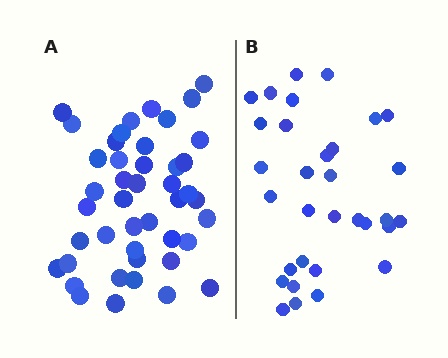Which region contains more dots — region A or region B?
Region A (the left region) has more dots.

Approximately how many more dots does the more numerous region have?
Region A has roughly 12 or so more dots than region B.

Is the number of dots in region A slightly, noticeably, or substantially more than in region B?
Region A has noticeably more, but not dramatically so. The ratio is roughly 1.4 to 1.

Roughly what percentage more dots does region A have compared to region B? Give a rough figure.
About 40% more.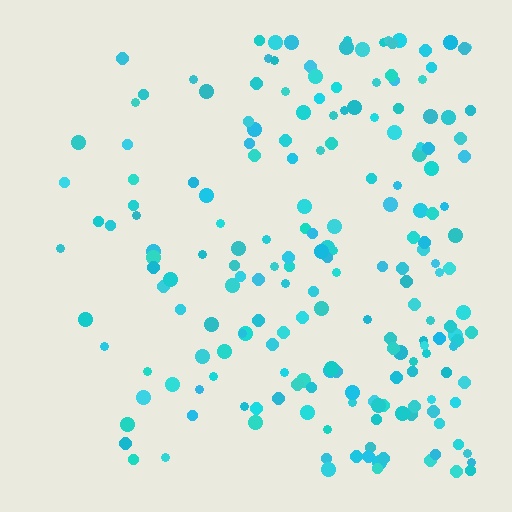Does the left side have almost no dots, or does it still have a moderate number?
Still a moderate number, just noticeably fewer than the right.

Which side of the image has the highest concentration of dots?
The right.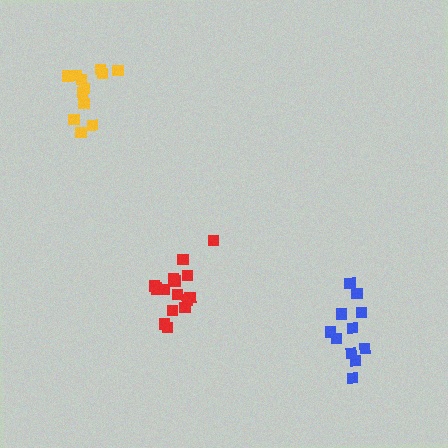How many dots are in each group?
Group 1: 11 dots, Group 2: 13 dots, Group 3: 16 dots (40 total).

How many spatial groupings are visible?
There are 3 spatial groupings.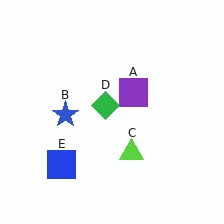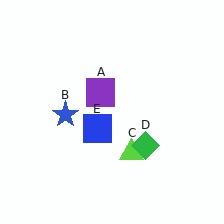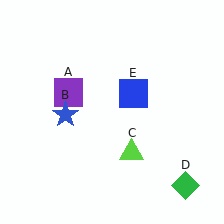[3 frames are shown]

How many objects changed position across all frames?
3 objects changed position: purple square (object A), green diamond (object D), blue square (object E).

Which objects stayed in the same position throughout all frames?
Blue star (object B) and lime triangle (object C) remained stationary.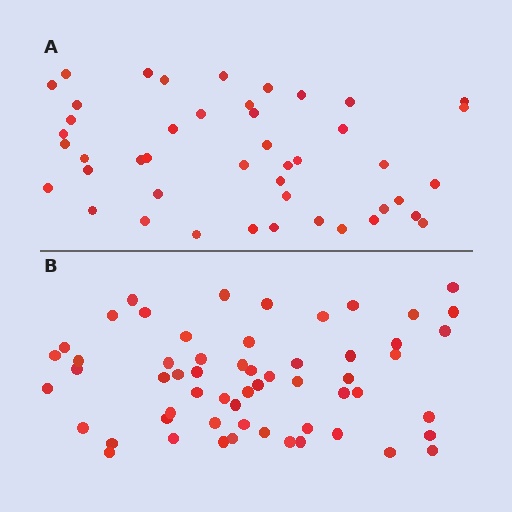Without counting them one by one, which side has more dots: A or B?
Region B (the bottom region) has more dots.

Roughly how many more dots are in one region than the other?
Region B has approximately 15 more dots than region A.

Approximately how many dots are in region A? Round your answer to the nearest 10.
About 40 dots. (The exact count is 45, which rounds to 40.)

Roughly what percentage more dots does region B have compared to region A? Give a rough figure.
About 30% more.